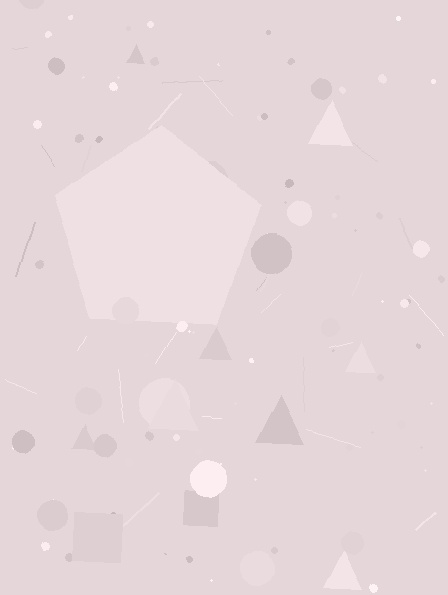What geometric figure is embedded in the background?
A pentagon is embedded in the background.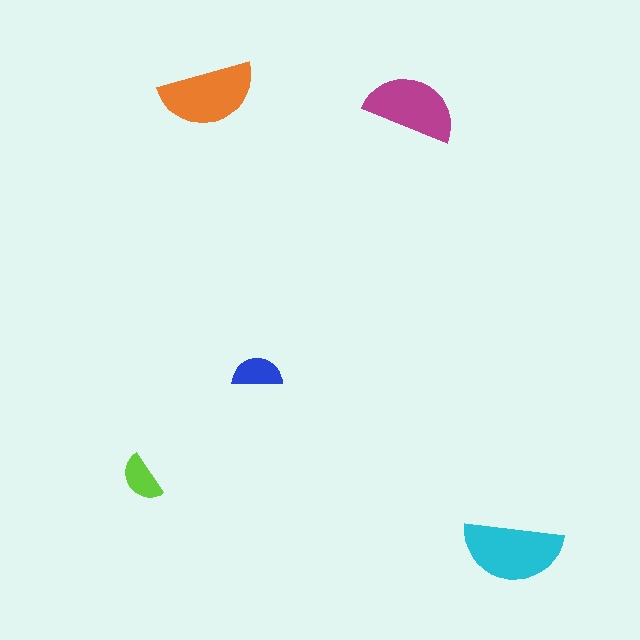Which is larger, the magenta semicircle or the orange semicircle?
The orange one.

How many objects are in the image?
There are 5 objects in the image.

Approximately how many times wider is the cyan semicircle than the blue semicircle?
About 2 times wider.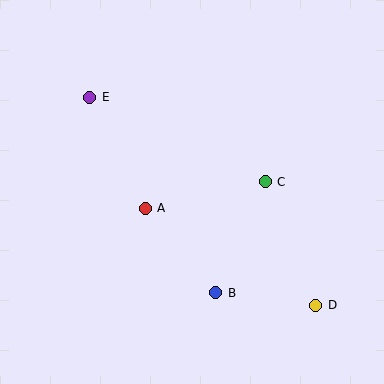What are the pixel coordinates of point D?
Point D is at (316, 305).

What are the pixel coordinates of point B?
Point B is at (216, 293).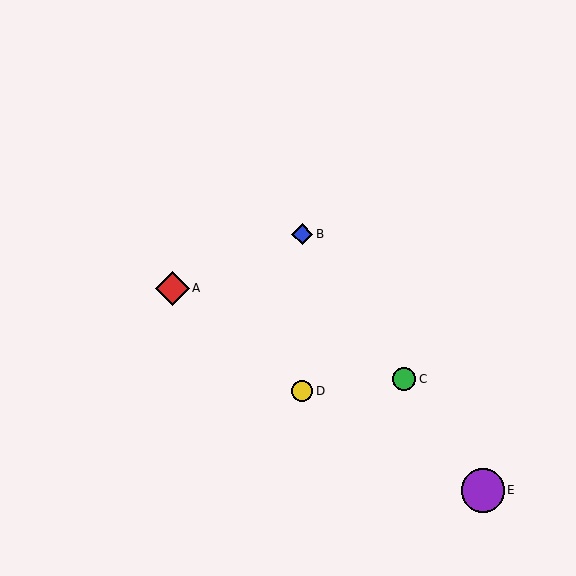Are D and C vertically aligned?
No, D is at x≈302 and C is at x≈404.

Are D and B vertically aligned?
Yes, both are at x≈302.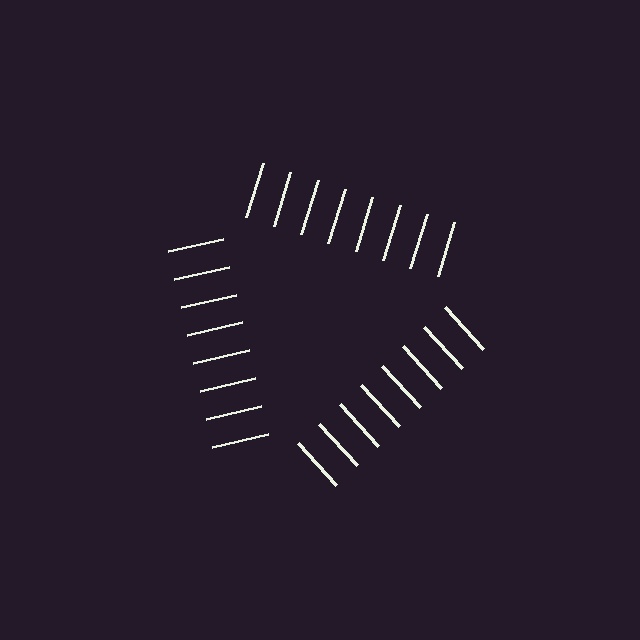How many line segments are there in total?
24 — 8 along each of the 3 edges.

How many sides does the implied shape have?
3 sides — the line-ends trace a triangle.